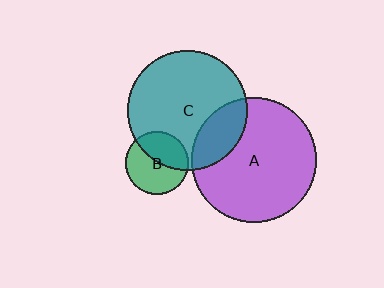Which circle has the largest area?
Circle A (purple).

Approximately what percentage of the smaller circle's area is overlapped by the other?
Approximately 45%.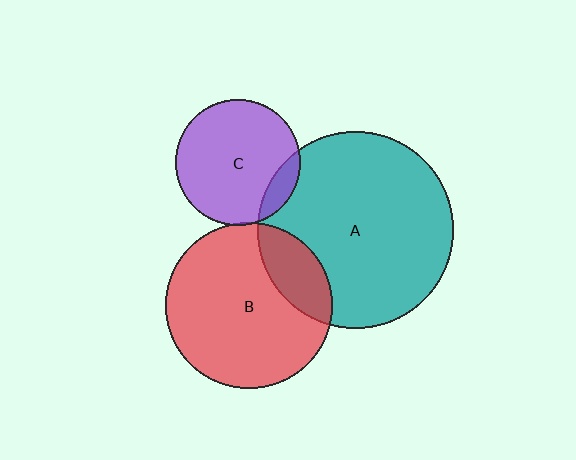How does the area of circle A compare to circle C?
Approximately 2.4 times.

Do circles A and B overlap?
Yes.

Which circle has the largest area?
Circle A (teal).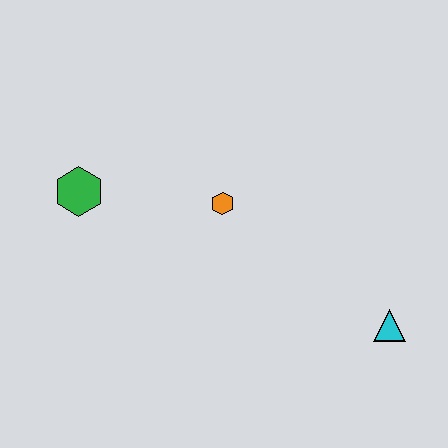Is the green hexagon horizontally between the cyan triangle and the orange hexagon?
No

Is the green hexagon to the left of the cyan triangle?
Yes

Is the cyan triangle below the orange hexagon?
Yes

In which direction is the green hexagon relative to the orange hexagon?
The green hexagon is to the left of the orange hexagon.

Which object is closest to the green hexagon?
The orange hexagon is closest to the green hexagon.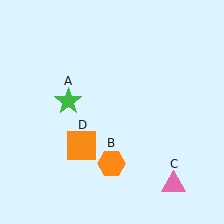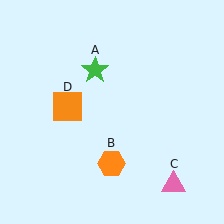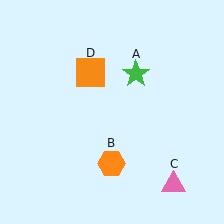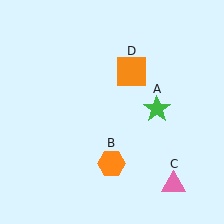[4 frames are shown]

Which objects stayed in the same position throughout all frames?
Orange hexagon (object B) and pink triangle (object C) remained stationary.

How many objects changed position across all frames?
2 objects changed position: green star (object A), orange square (object D).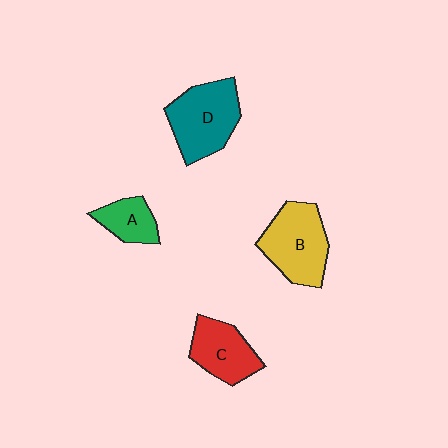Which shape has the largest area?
Shape D (teal).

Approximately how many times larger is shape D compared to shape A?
Approximately 2.0 times.